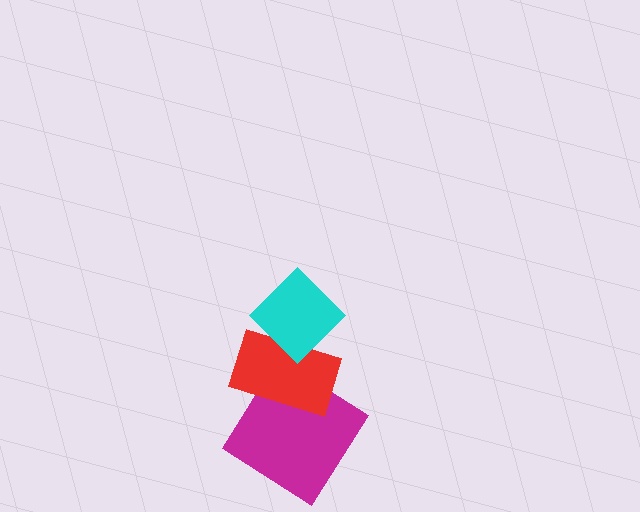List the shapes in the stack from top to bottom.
From top to bottom: the cyan diamond, the red rectangle, the magenta diamond.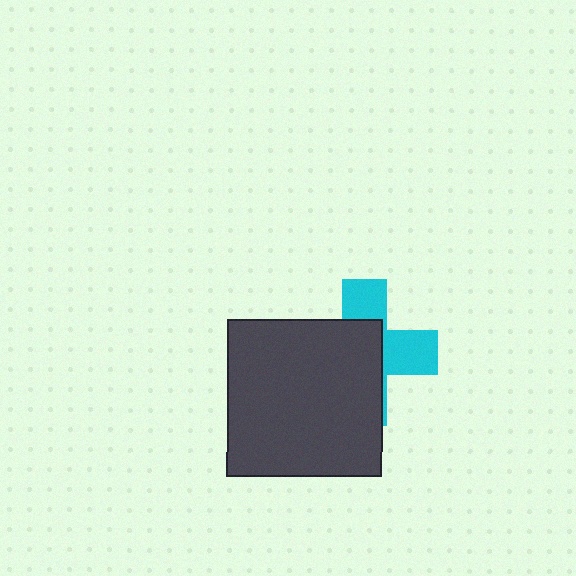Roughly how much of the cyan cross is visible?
A small part of it is visible (roughly 40%).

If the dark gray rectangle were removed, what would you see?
You would see the complete cyan cross.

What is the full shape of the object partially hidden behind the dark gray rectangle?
The partially hidden object is a cyan cross.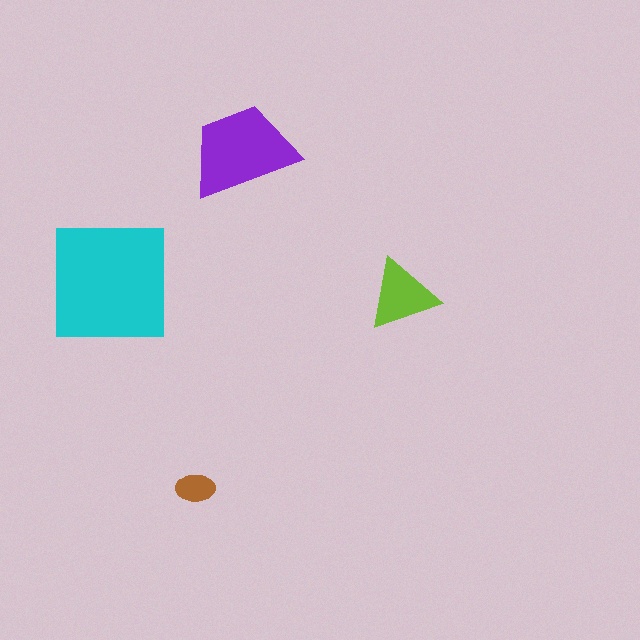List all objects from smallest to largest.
The brown ellipse, the lime triangle, the purple trapezoid, the cyan square.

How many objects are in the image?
There are 4 objects in the image.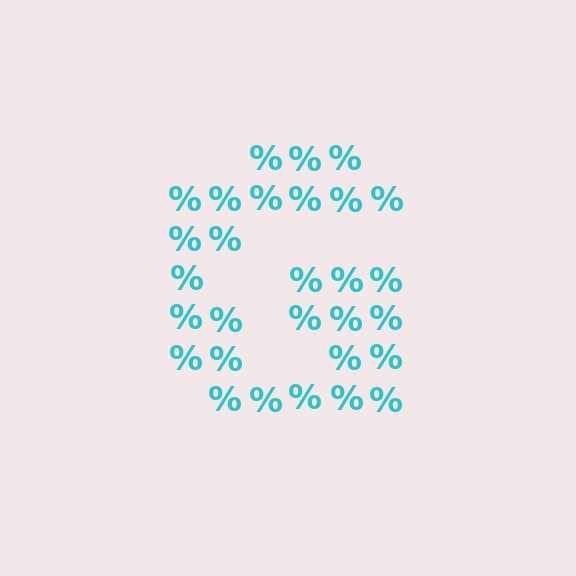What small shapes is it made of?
It is made of small percent signs.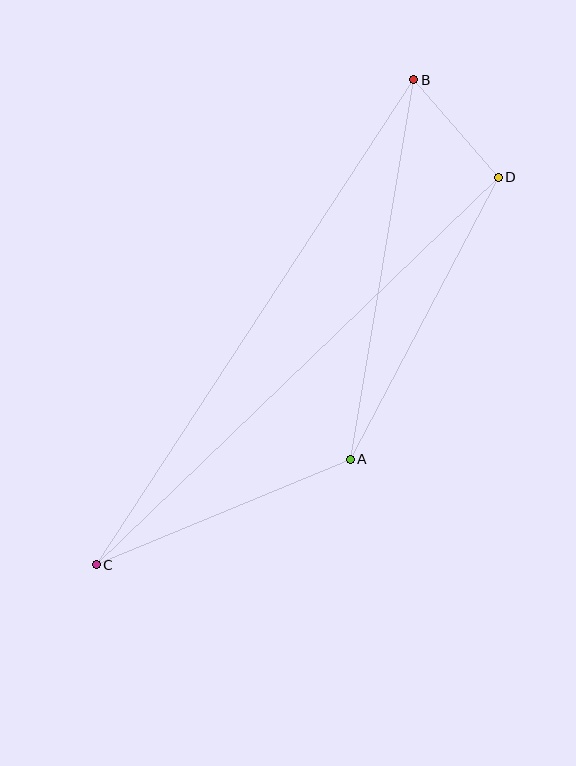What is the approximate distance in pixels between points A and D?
The distance between A and D is approximately 318 pixels.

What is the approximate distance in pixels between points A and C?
The distance between A and C is approximately 275 pixels.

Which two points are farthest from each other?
Points B and C are farthest from each other.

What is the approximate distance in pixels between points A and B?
The distance between A and B is approximately 384 pixels.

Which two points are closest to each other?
Points B and D are closest to each other.